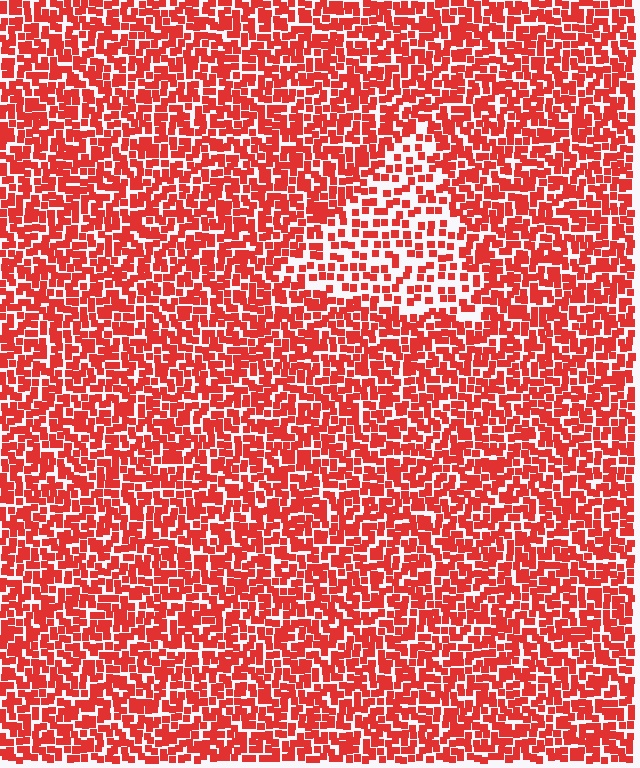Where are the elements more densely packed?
The elements are more densely packed outside the triangle boundary.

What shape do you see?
I see a triangle.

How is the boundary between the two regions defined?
The boundary is defined by a change in element density (approximately 1.8x ratio). All elements are the same color, size, and shape.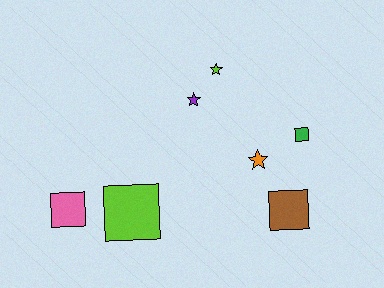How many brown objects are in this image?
There is 1 brown object.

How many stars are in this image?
There are 3 stars.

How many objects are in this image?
There are 7 objects.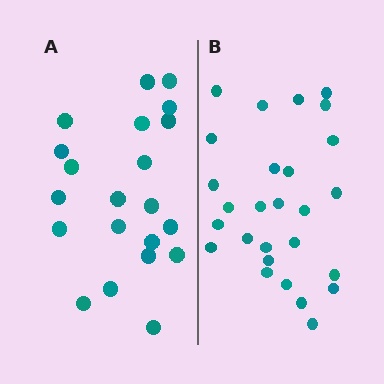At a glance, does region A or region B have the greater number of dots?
Region B (the right region) has more dots.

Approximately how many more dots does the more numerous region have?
Region B has about 6 more dots than region A.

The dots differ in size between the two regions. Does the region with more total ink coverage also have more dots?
No. Region A has more total ink coverage because its dots are larger, but region B actually contains more individual dots. Total area can be misleading — the number of items is what matters here.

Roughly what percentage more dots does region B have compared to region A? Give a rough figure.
About 30% more.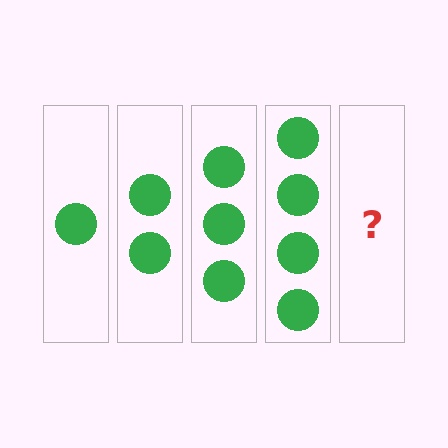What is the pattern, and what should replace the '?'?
The pattern is that each step adds one more circle. The '?' should be 5 circles.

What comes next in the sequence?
The next element should be 5 circles.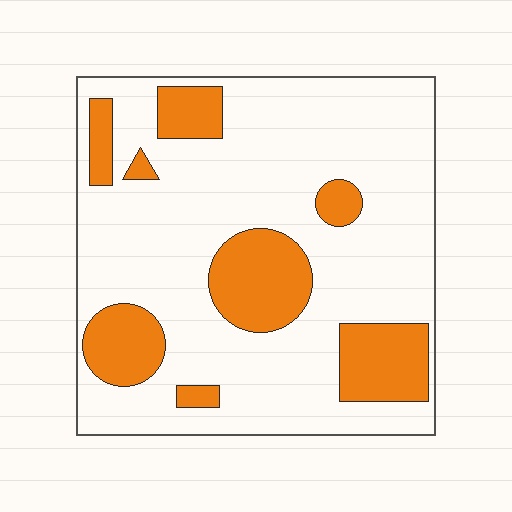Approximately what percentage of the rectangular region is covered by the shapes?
Approximately 25%.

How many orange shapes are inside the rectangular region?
8.